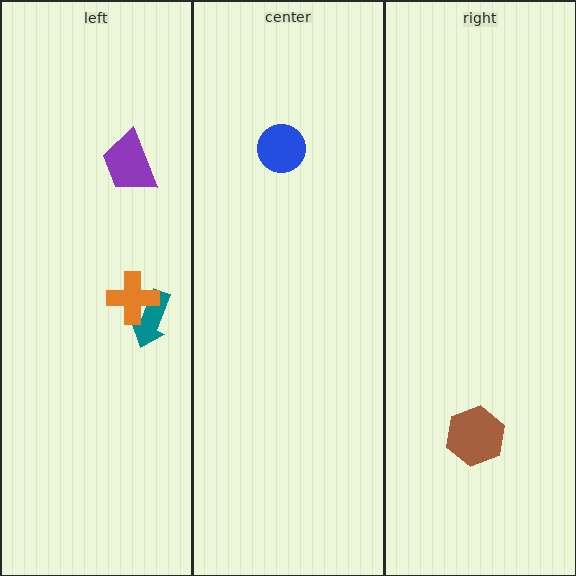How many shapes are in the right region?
1.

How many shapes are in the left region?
3.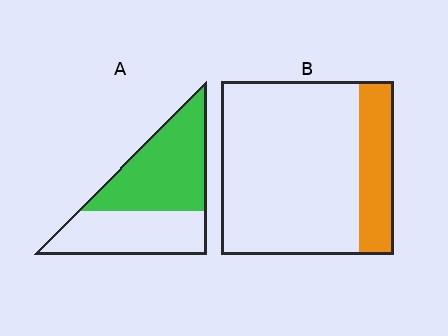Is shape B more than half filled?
No.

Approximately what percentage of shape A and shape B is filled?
A is approximately 55% and B is approximately 20%.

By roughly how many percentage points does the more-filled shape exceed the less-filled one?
By roughly 35 percentage points (A over B).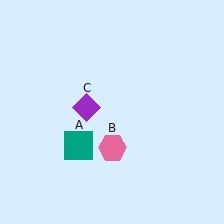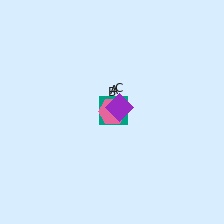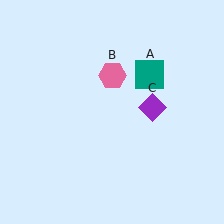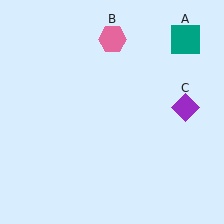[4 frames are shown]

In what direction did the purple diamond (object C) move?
The purple diamond (object C) moved right.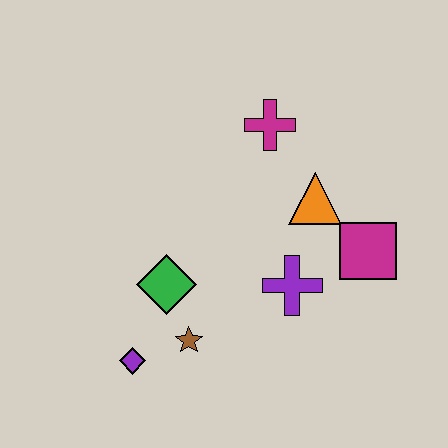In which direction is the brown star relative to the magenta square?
The brown star is to the left of the magenta square.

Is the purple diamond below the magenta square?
Yes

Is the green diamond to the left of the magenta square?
Yes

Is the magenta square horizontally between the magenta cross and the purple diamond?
No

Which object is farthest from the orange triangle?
The purple diamond is farthest from the orange triangle.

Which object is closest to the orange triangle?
The magenta square is closest to the orange triangle.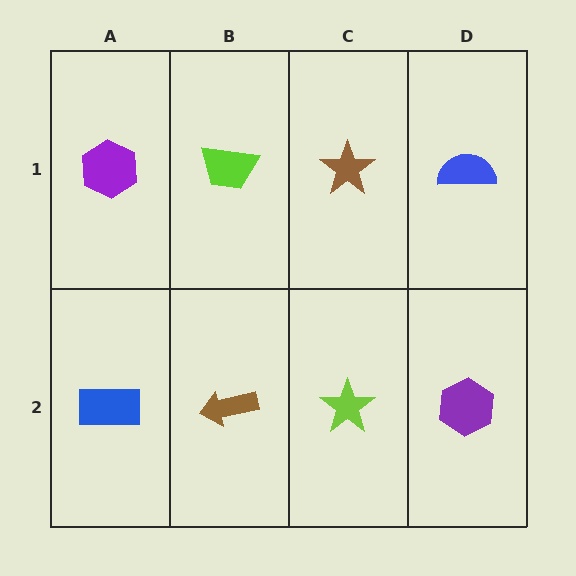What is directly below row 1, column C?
A lime star.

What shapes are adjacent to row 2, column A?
A purple hexagon (row 1, column A), a brown arrow (row 2, column B).